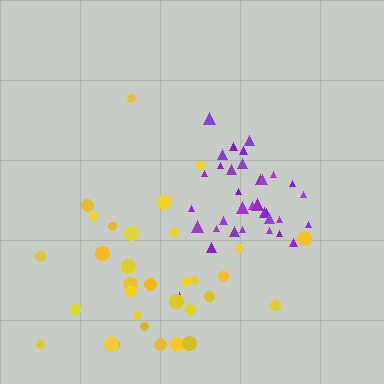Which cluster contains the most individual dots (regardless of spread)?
Purple (34).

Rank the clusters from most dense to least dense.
purple, yellow.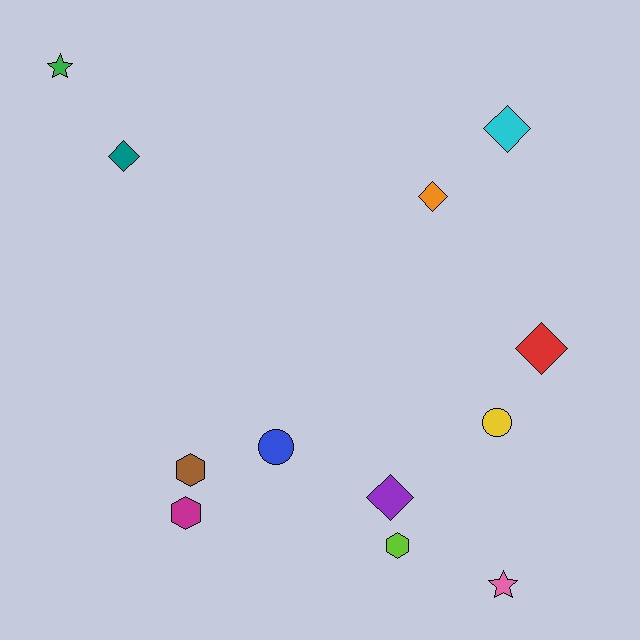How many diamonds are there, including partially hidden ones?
There are 5 diamonds.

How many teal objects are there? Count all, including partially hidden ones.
There is 1 teal object.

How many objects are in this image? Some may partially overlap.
There are 12 objects.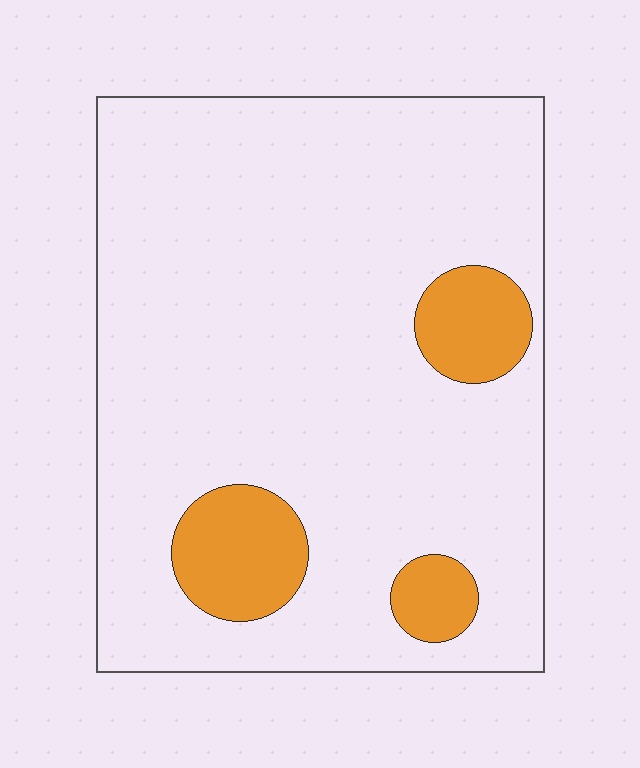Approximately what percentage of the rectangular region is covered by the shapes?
Approximately 10%.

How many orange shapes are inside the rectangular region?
3.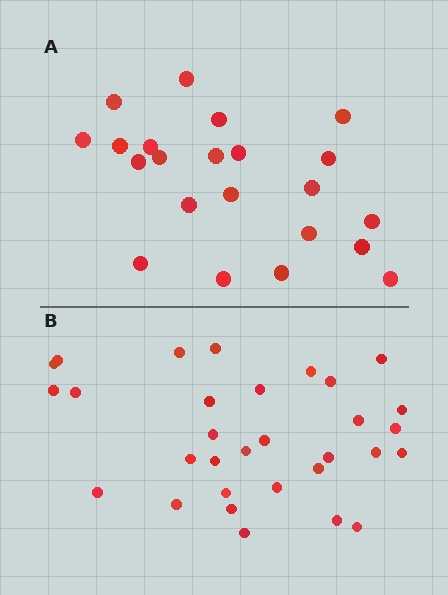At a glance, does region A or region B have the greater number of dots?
Region B (the bottom region) has more dots.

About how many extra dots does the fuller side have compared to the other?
Region B has roughly 8 or so more dots than region A.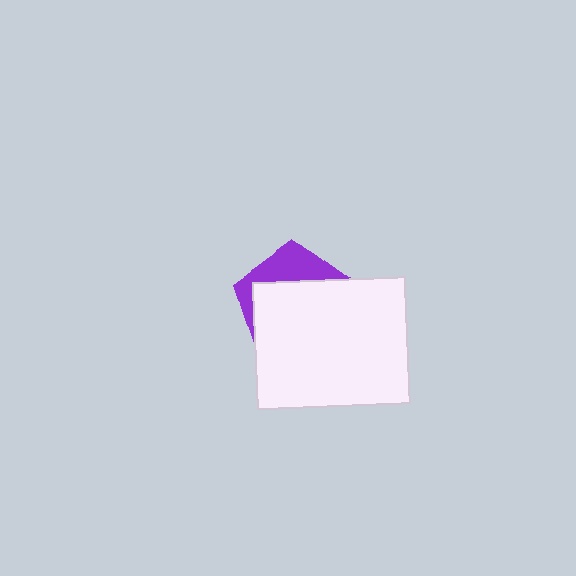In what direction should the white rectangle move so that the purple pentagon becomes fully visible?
The white rectangle should move down. That is the shortest direction to clear the overlap and leave the purple pentagon fully visible.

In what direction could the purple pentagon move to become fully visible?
The purple pentagon could move up. That would shift it out from behind the white rectangle entirely.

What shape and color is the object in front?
The object in front is a white rectangle.